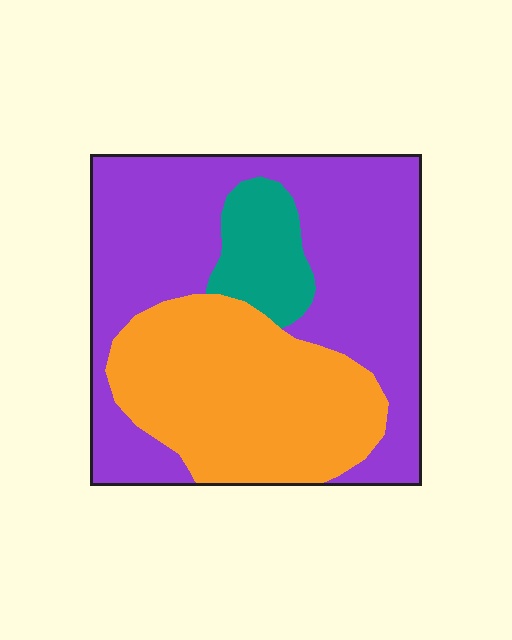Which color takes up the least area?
Teal, at roughly 10%.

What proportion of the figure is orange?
Orange takes up about one third (1/3) of the figure.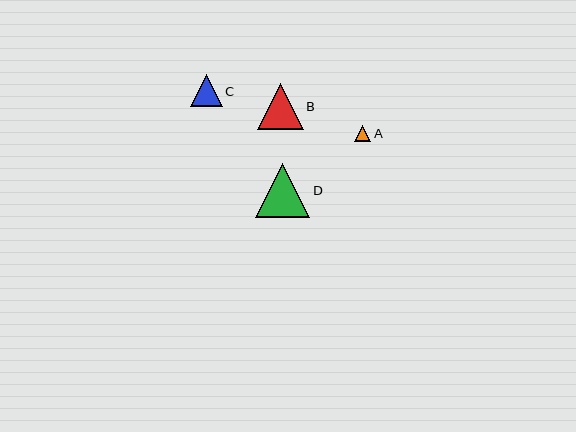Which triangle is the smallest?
Triangle A is the smallest with a size of approximately 16 pixels.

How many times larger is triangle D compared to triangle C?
Triangle D is approximately 1.7 times the size of triangle C.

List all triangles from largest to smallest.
From largest to smallest: D, B, C, A.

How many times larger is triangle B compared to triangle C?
Triangle B is approximately 1.4 times the size of triangle C.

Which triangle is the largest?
Triangle D is the largest with a size of approximately 54 pixels.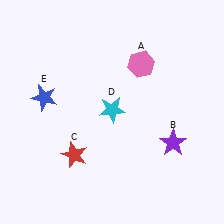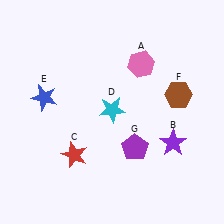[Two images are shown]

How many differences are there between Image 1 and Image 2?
There are 2 differences between the two images.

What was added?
A brown hexagon (F), a purple pentagon (G) were added in Image 2.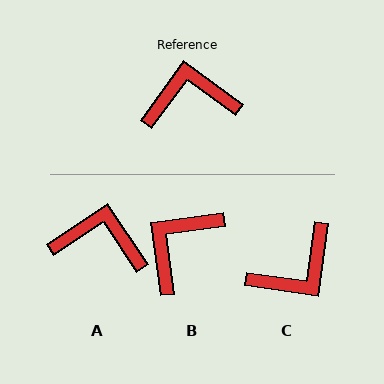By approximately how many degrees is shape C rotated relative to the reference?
Approximately 152 degrees clockwise.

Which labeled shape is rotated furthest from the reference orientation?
C, about 152 degrees away.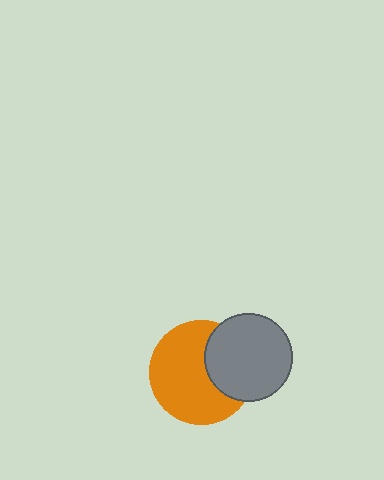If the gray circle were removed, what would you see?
You would see the complete orange circle.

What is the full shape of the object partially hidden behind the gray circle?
The partially hidden object is an orange circle.